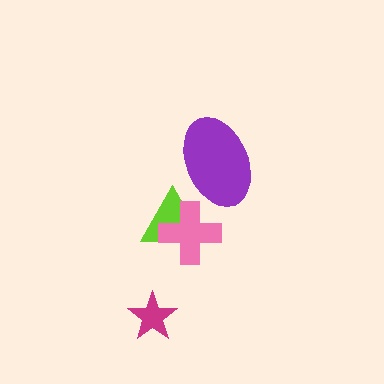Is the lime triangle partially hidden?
Yes, it is partially covered by another shape.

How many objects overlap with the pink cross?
1 object overlaps with the pink cross.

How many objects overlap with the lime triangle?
2 objects overlap with the lime triangle.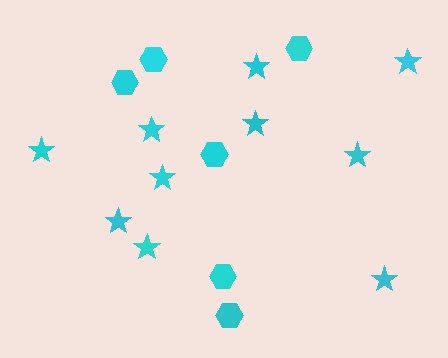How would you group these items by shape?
There are 2 groups: one group of stars (10) and one group of hexagons (6).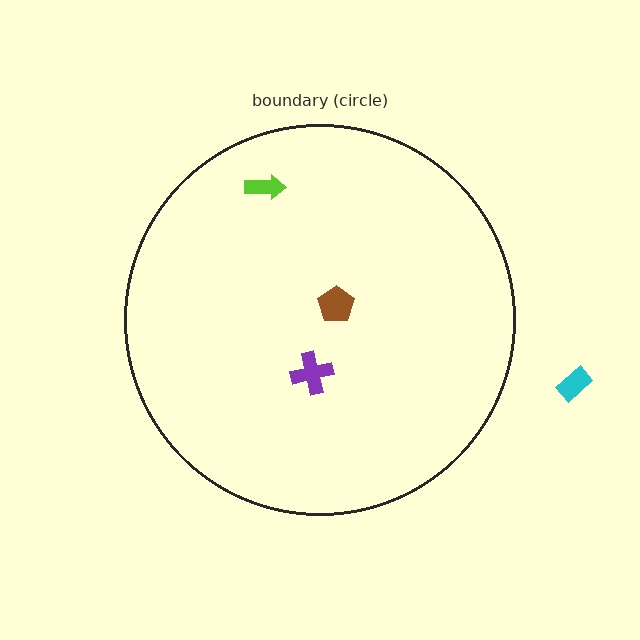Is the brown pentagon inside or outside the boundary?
Inside.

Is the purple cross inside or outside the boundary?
Inside.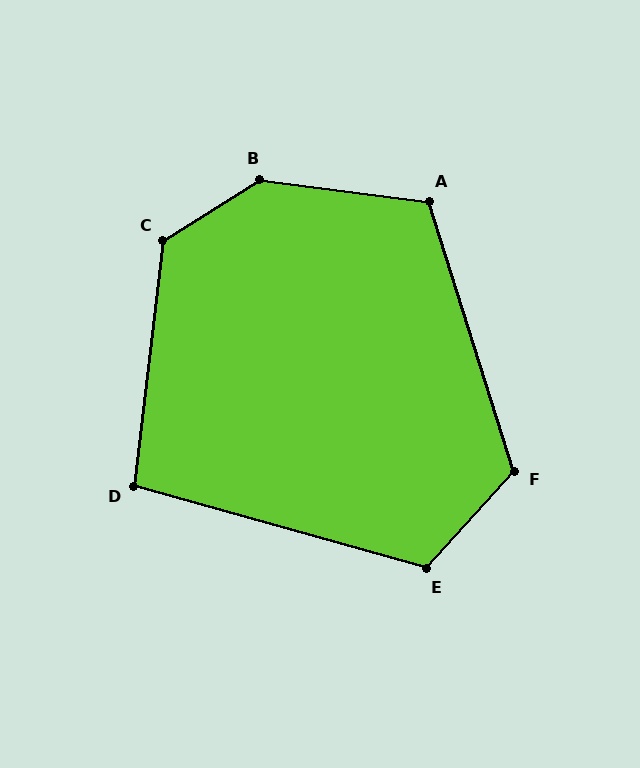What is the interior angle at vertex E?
Approximately 116 degrees (obtuse).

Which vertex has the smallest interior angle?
D, at approximately 99 degrees.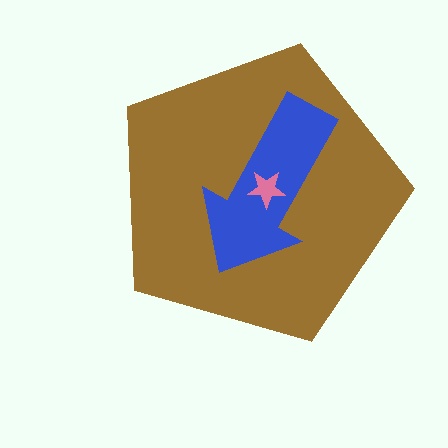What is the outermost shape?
The brown pentagon.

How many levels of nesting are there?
3.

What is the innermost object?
The pink star.